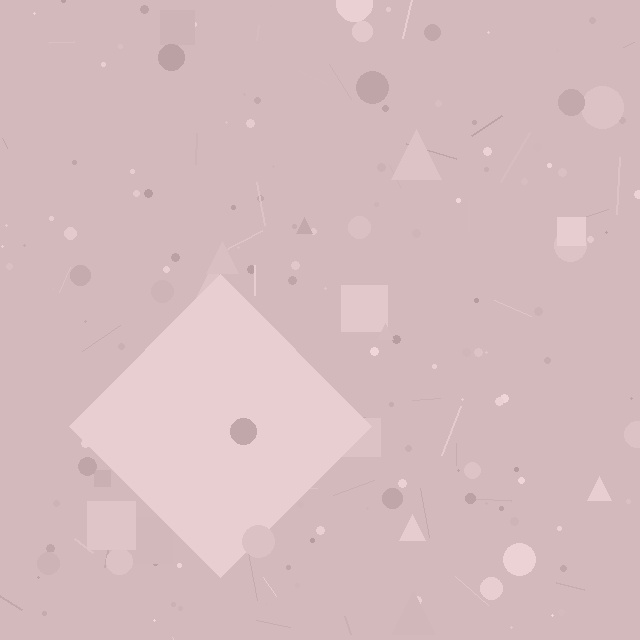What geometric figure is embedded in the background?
A diamond is embedded in the background.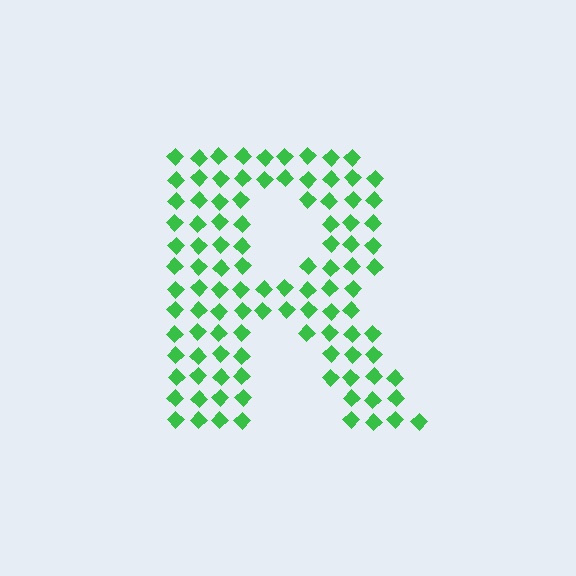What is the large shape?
The large shape is the letter R.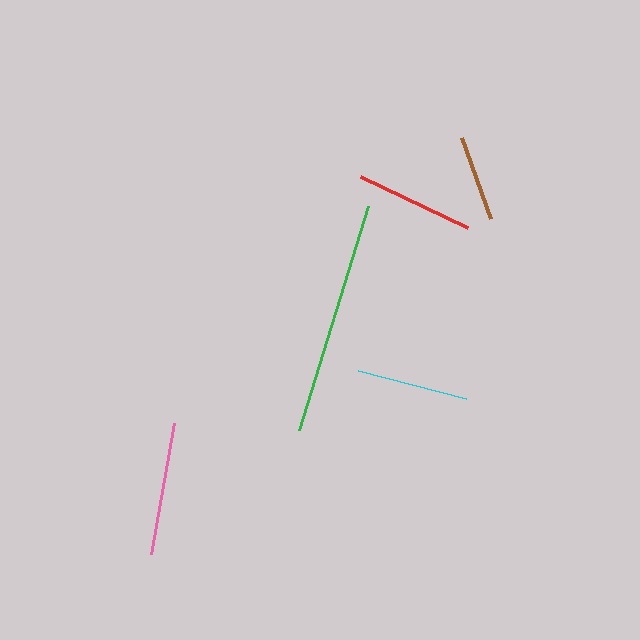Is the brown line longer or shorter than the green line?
The green line is longer than the brown line.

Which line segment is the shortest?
The brown line is the shortest at approximately 85 pixels.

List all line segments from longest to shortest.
From longest to shortest: green, pink, red, cyan, brown.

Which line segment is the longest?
The green line is the longest at approximately 234 pixels.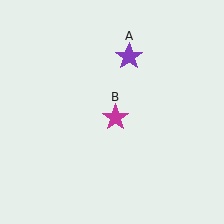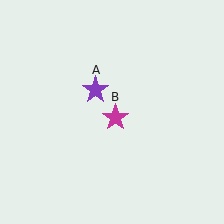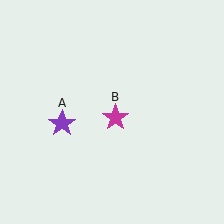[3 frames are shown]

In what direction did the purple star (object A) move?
The purple star (object A) moved down and to the left.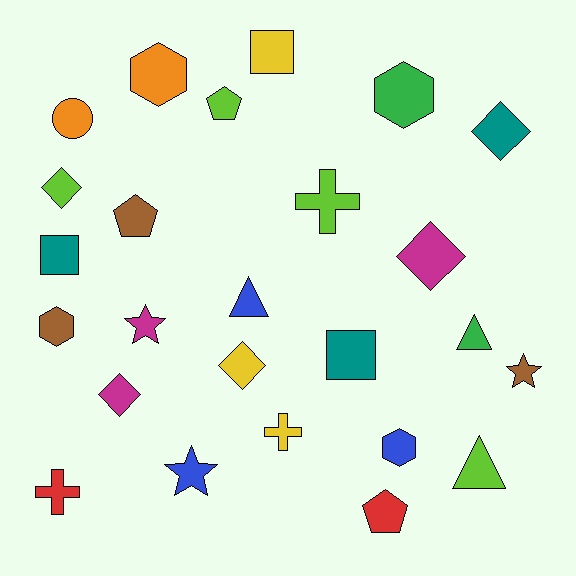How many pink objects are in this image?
There are no pink objects.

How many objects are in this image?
There are 25 objects.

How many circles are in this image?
There is 1 circle.